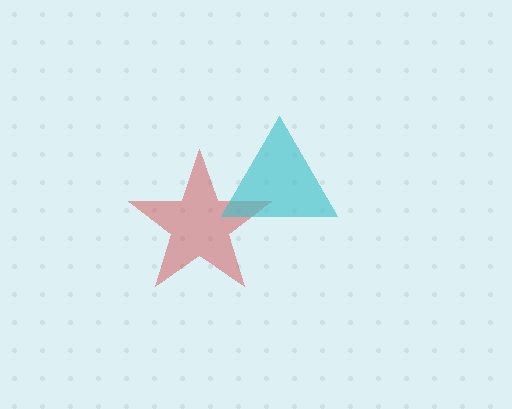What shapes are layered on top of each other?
The layered shapes are: a red star, a cyan triangle.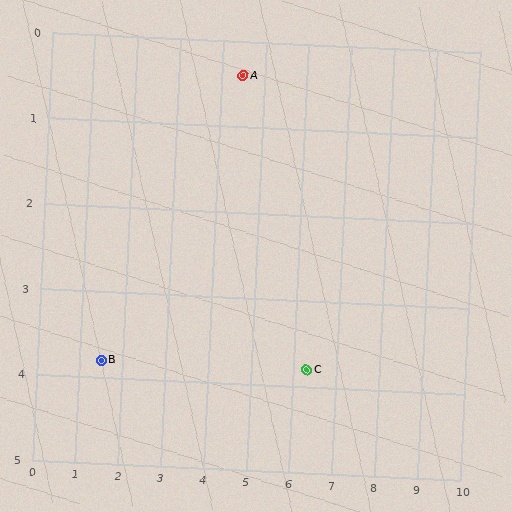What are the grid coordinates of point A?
Point A is at approximately (4.5, 0.4).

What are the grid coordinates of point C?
Point C is at approximately (6.3, 3.8).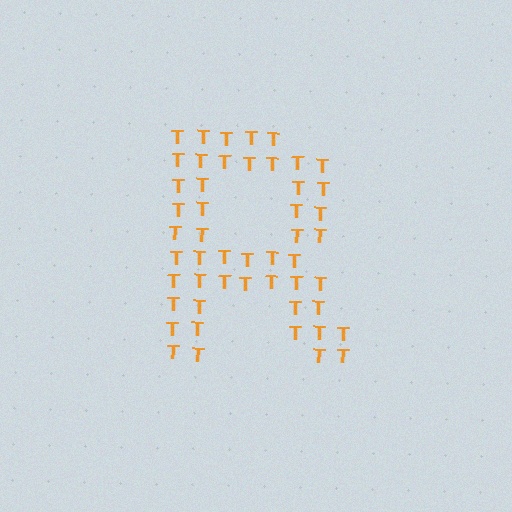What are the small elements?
The small elements are letter T's.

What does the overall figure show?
The overall figure shows the letter R.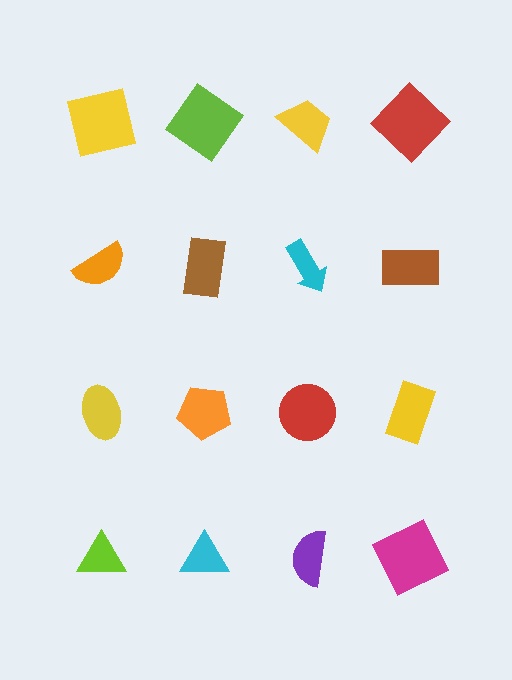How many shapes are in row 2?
4 shapes.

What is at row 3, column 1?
A yellow ellipse.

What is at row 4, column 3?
A purple semicircle.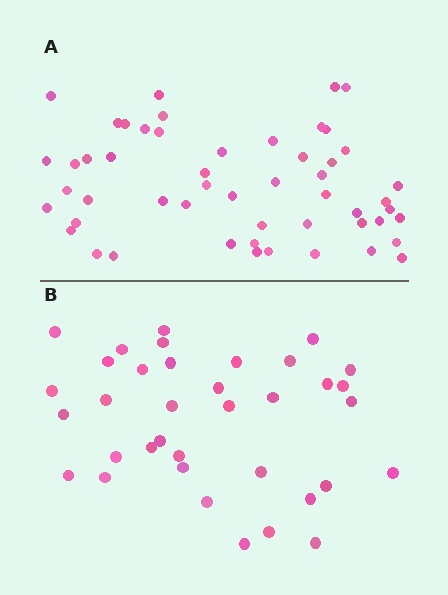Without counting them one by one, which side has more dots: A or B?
Region A (the top region) has more dots.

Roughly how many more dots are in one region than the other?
Region A has approximately 15 more dots than region B.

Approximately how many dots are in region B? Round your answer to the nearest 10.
About 40 dots. (The exact count is 36, which rounds to 40.)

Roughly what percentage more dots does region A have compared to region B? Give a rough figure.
About 45% more.